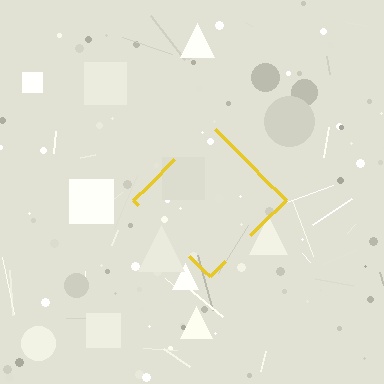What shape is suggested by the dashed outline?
The dashed outline suggests a diamond.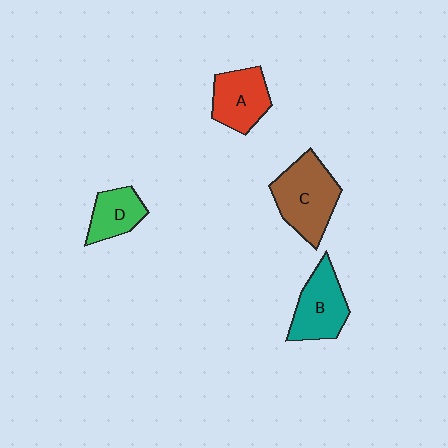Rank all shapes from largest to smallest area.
From largest to smallest: C (brown), B (teal), A (red), D (green).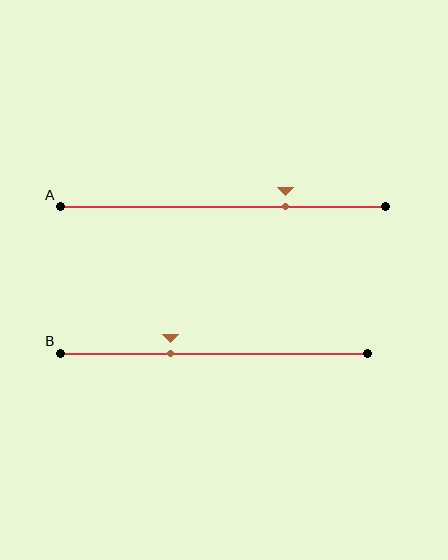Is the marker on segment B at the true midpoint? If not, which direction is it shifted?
No, the marker on segment B is shifted to the left by about 14% of the segment length.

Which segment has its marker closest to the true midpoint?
Segment B has its marker closest to the true midpoint.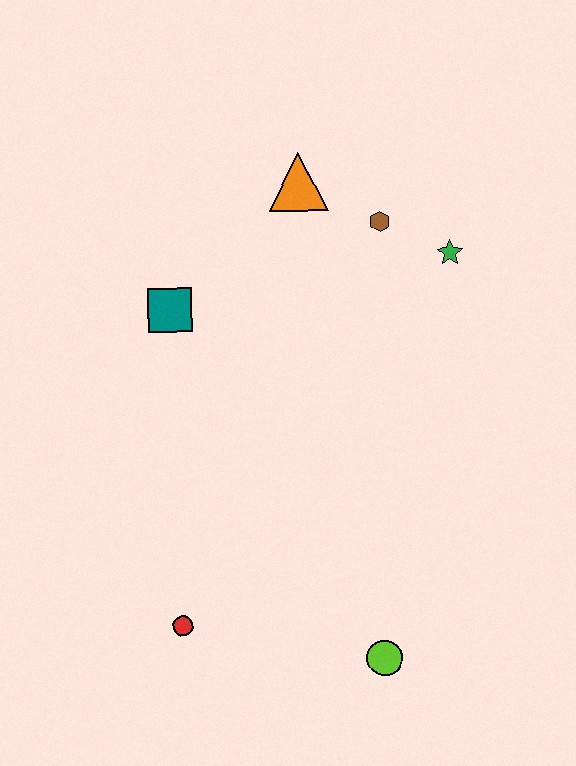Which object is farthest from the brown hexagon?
The red circle is farthest from the brown hexagon.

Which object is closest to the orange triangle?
The brown hexagon is closest to the orange triangle.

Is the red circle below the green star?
Yes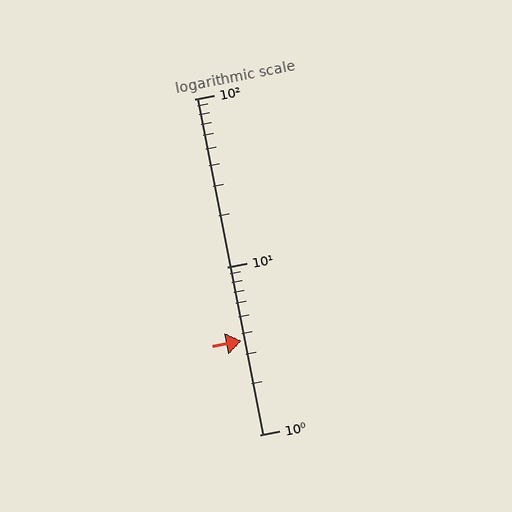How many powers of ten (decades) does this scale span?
The scale spans 2 decades, from 1 to 100.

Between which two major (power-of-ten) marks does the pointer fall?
The pointer is between 1 and 10.